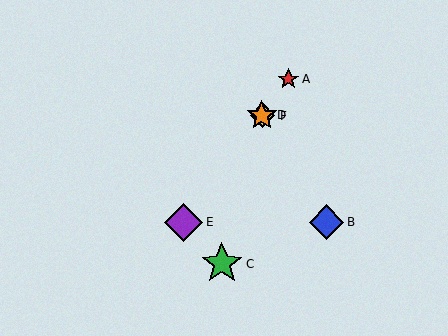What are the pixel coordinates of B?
Object B is at (327, 222).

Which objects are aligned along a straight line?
Objects A, D, E, F are aligned along a straight line.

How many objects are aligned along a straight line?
4 objects (A, D, E, F) are aligned along a straight line.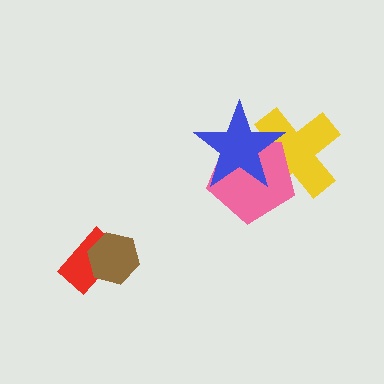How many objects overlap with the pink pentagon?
2 objects overlap with the pink pentagon.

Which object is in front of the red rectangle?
The brown hexagon is in front of the red rectangle.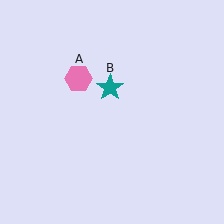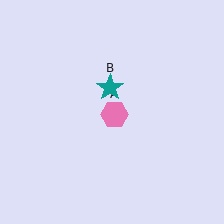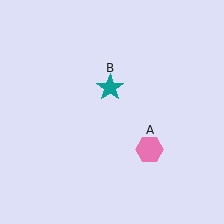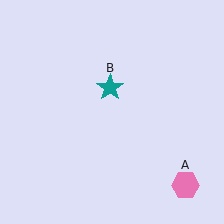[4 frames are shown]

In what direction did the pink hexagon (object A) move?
The pink hexagon (object A) moved down and to the right.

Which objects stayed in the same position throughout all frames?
Teal star (object B) remained stationary.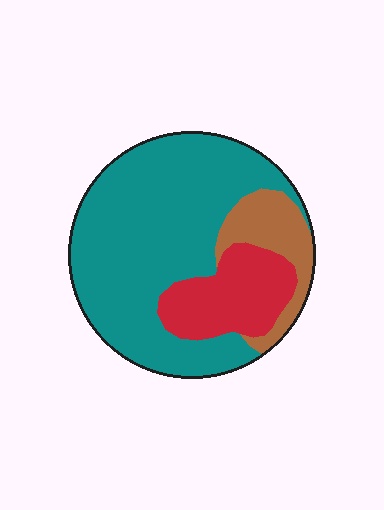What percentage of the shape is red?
Red takes up between a sixth and a third of the shape.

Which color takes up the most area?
Teal, at roughly 65%.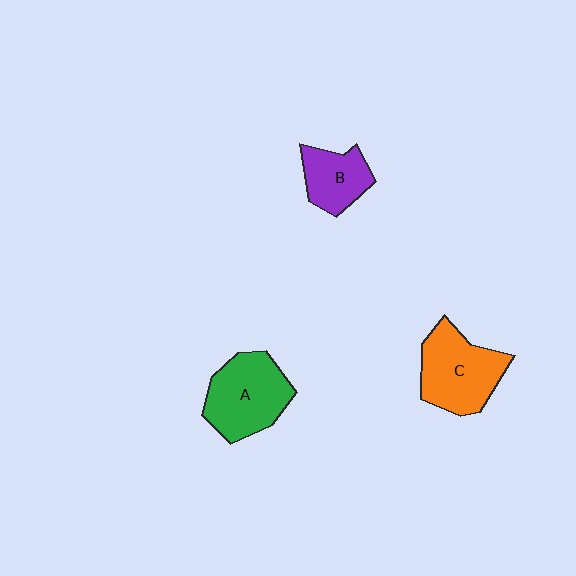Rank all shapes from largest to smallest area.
From largest to smallest: A (green), C (orange), B (purple).